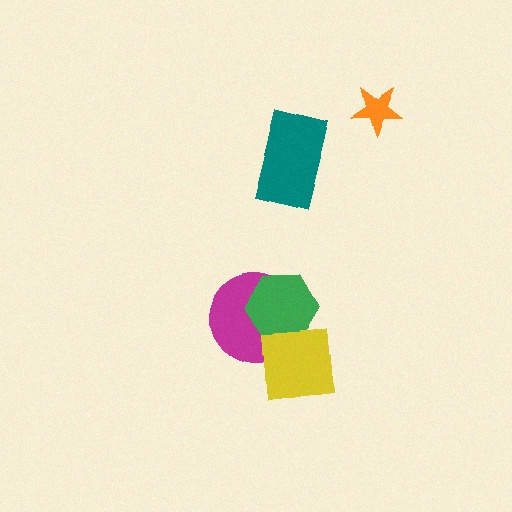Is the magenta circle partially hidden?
Yes, it is partially covered by another shape.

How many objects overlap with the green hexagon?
2 objects overlap with the green hexagon.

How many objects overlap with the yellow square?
2 objects overlap with the yellow square.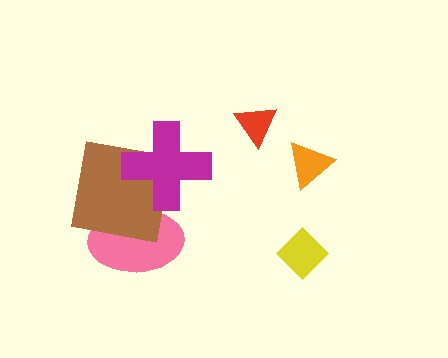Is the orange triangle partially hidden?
No, no other shape covers it.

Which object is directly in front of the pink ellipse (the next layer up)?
The brown square is directly in front of the pink ellipse.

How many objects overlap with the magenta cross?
2 objects overlap with the magenta cross.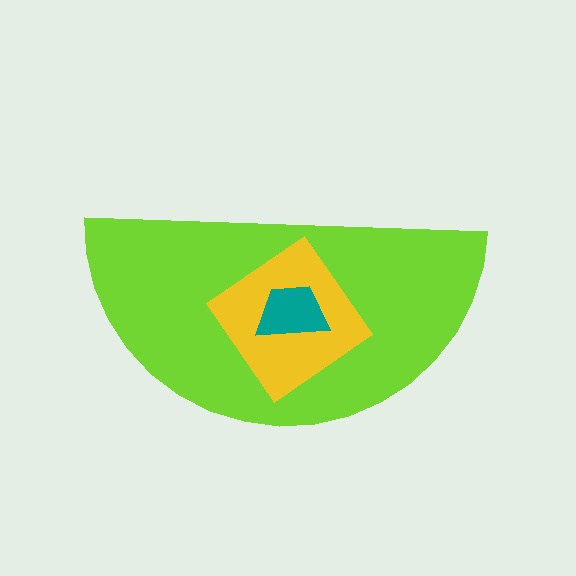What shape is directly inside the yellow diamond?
The teal trapezoid.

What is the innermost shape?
The teal trapezoid.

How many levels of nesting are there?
3.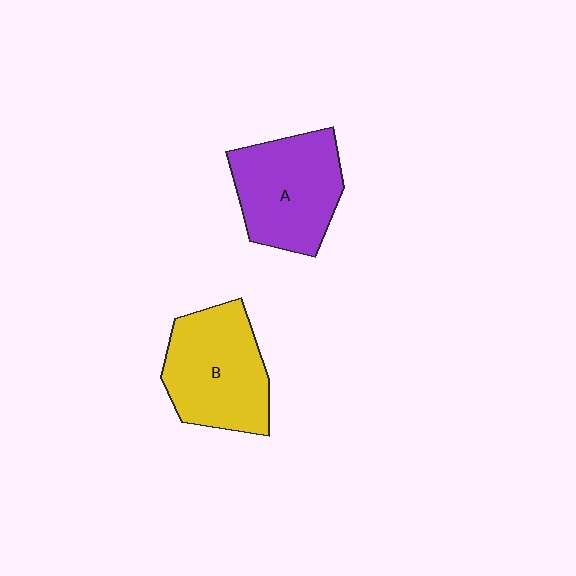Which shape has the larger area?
Shape B (yellow).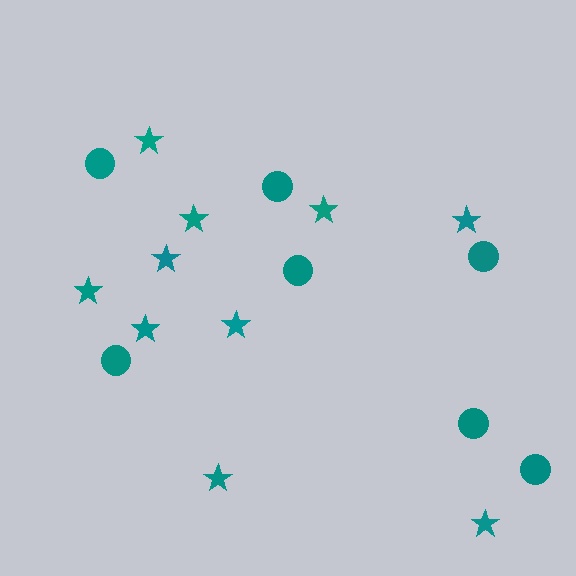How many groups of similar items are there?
There are 2 groups: one group of stars (10) and one group of circles (7).